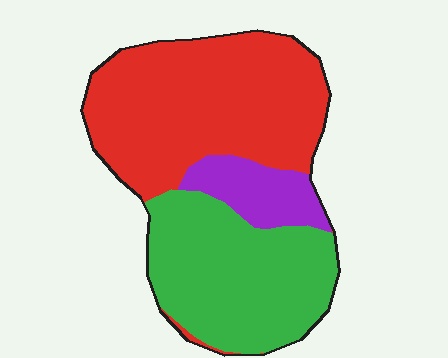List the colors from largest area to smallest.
From largest to smallest: red, green, purple.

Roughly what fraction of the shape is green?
Green covers about 40% of the shape.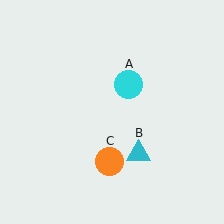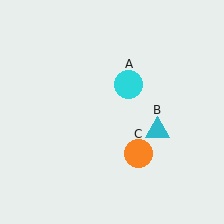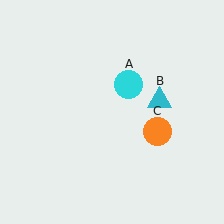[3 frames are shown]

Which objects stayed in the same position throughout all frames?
Cyan circle (object A) remained stationary.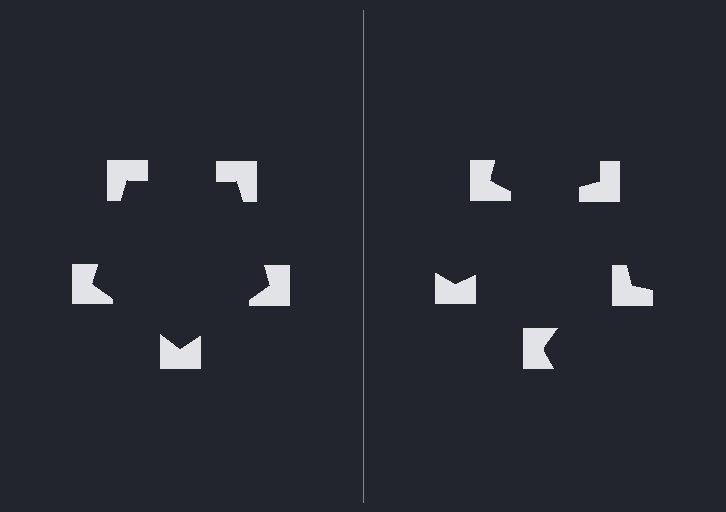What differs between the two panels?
The notched squares are positioned identically on both sides; only the wedge orientations differ. On the left they align to a pentagon; on the right they are misaligned.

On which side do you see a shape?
An illusory pentagon appears on the left side. On the right side the wedge cuts are rotated, so no coherent shape forms.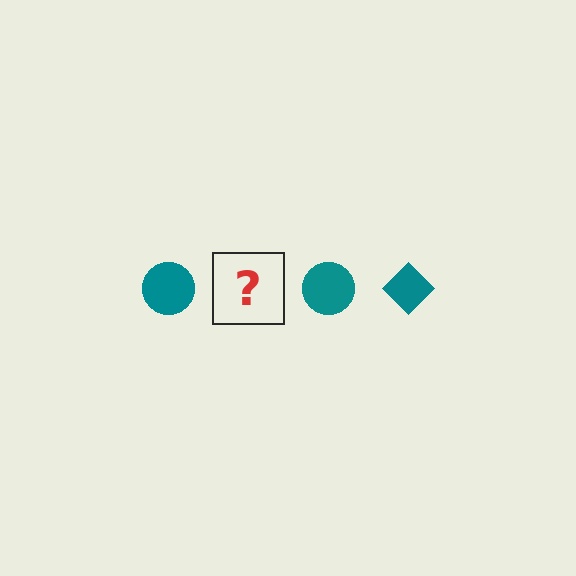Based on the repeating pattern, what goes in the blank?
The blank should be a teal diamond.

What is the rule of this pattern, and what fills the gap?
The rule is that the pattern cycles through circle, diamond shapes in teal. The gap should be filled with a teal diamond.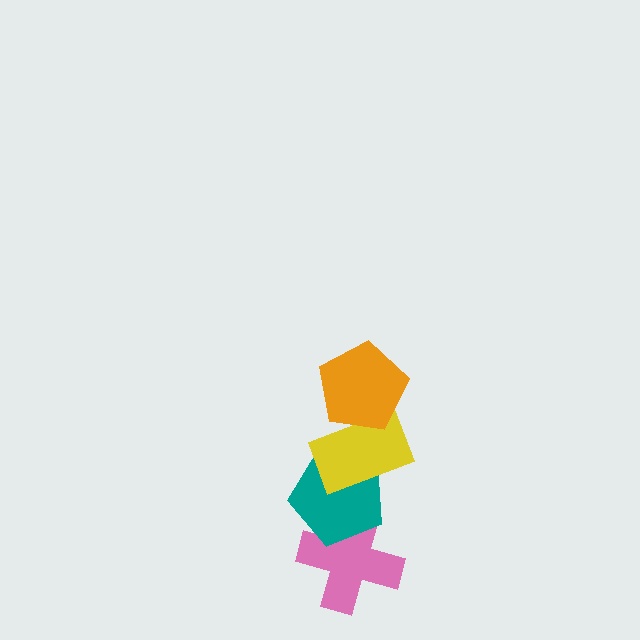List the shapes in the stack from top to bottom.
From top to bottom: the orange pentagon, the yellow rectangle, the teal pentagon, the pink cross.